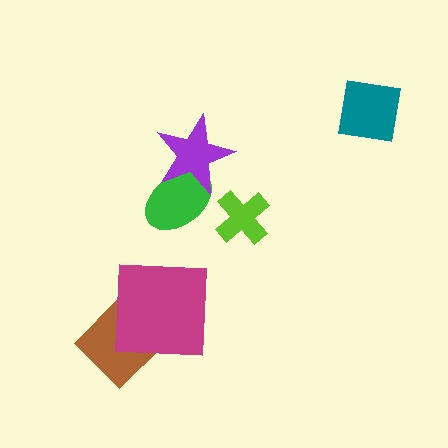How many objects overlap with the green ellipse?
1 object overlaps with the green ellipse.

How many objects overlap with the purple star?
1 object overlaps with the purple star.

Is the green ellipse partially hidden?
Yes, it is partially covered by another shape.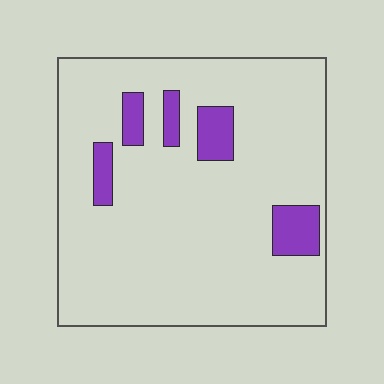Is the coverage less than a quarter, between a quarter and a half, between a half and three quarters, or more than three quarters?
Less than a quarter.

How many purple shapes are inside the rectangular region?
5.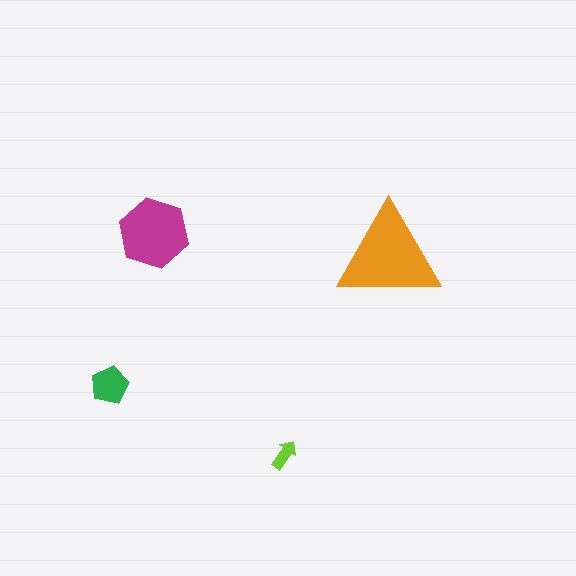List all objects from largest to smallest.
The orange triangle, the magenta hexagon, the green pentagon, the lime arrow.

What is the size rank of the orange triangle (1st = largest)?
1st.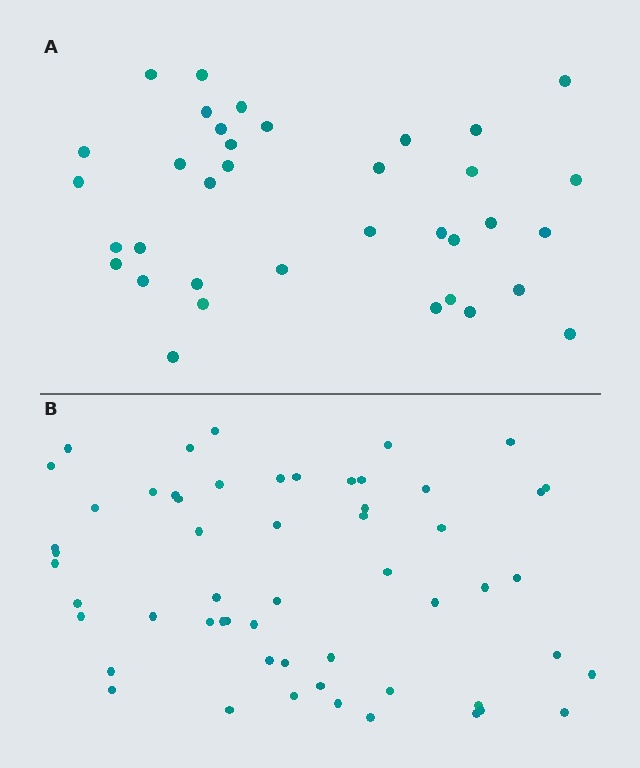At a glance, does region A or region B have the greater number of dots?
Region B (the bottom region) has more dots.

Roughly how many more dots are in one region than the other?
Region B has approximately 20 more dots than region A.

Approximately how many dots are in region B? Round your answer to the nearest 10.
About 60 dots. (The exact count is 56, which rounds to 60.)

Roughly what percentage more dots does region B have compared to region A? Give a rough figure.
About 55% more.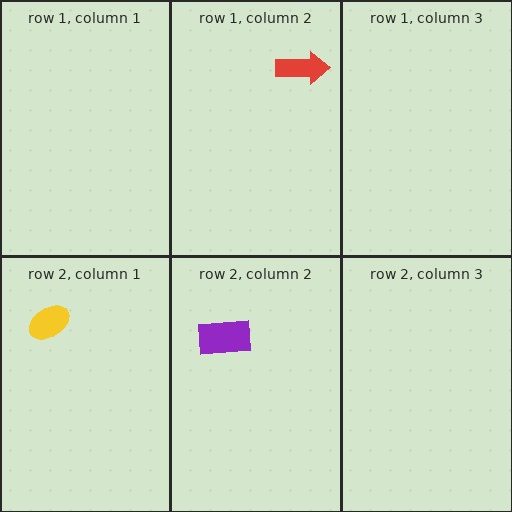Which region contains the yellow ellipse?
The row 2, column 1 region.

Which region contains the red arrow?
The row 1, column 2 region.